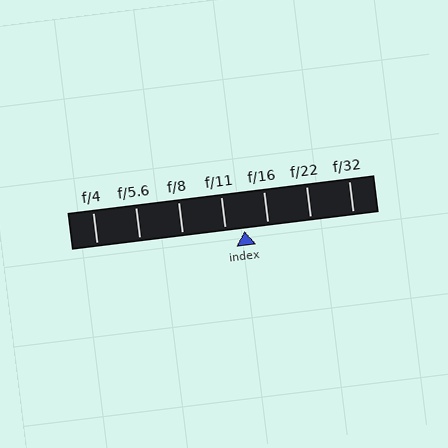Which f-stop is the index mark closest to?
The index mark is closest to f/11.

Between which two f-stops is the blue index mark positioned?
The index mark is between f/11 and f/16.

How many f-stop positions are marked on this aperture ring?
There are 7 f-stop positions marked.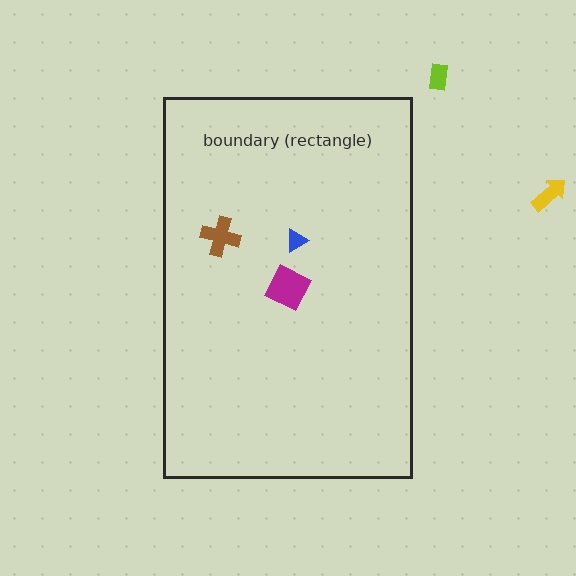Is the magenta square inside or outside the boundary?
Inside.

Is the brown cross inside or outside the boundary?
Inside.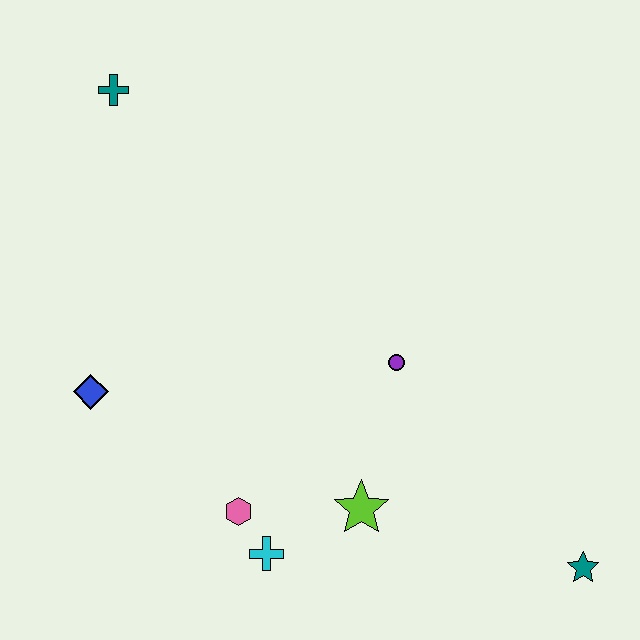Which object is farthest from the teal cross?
The teal star is farthest from the teal cross.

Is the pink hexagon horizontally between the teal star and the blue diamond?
Yes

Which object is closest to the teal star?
The lime star is closest to the teal star.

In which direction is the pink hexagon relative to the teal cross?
The pink hexagon is below the teal cross.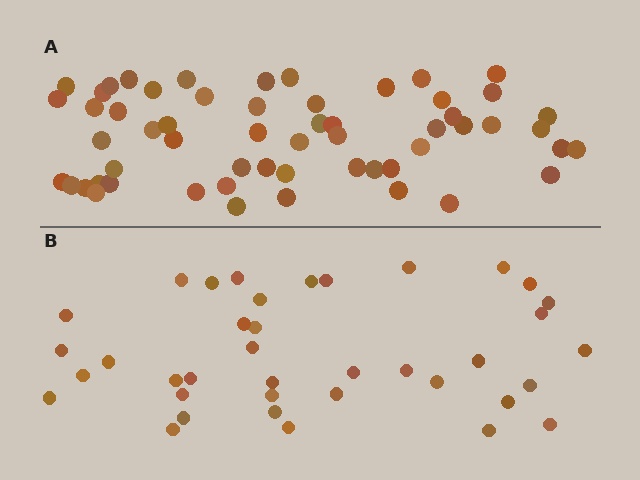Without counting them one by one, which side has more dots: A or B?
Region A (the top region) has more dots.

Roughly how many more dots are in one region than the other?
Region A has approximately 20 more dots than region B.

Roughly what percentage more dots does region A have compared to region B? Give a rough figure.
About 50% more.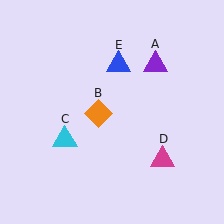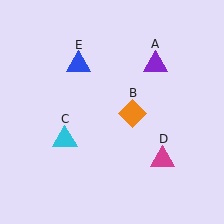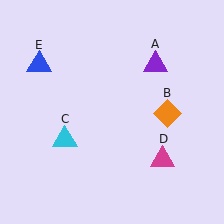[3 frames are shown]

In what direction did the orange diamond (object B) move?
The orange diamond (object B) moved right.